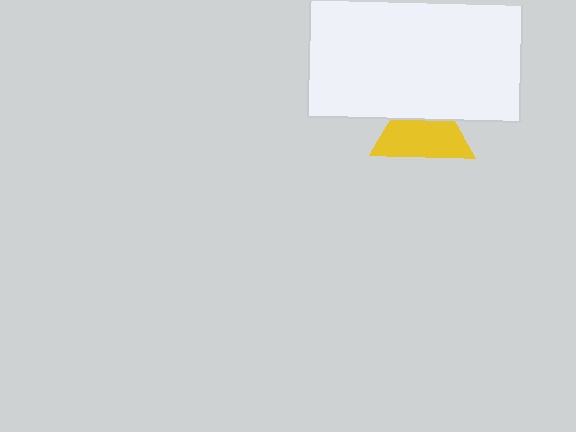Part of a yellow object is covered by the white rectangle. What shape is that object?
It is a triangle.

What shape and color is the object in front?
The object in front is a white rectangle.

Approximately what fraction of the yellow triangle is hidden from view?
Roughly 38% of the yellow triangle is hidden behind the white rectangle.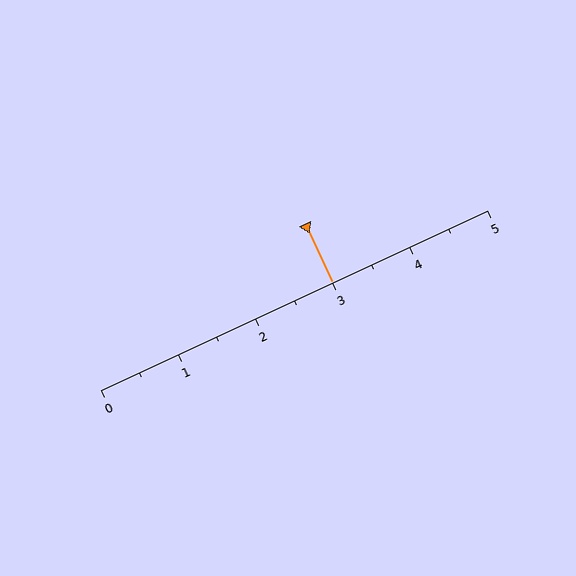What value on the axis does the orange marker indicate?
The marker indicates approximately 3.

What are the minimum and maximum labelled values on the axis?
The axis runs from 0 to 5.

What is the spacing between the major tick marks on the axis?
The major ticks are spaced 1 apart.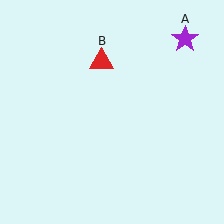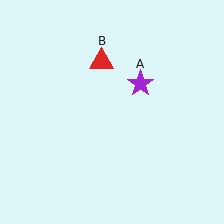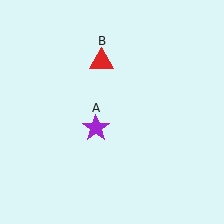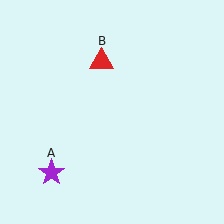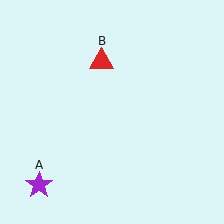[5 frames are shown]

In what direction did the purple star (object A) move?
The purple star (object A) moved down and to the left.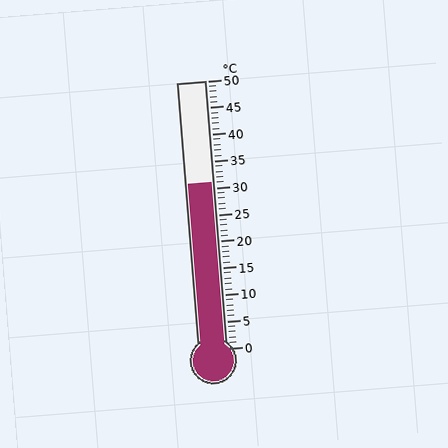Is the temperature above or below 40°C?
The temperature is below 40°C.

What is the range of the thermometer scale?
The thermometer scale ranges from 0°C to 50°C.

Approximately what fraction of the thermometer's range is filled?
The thermometer is filled to approximately 60% of its range.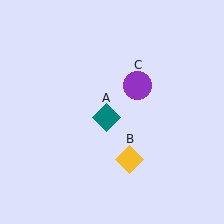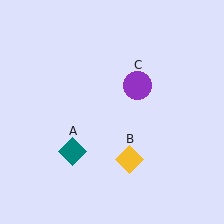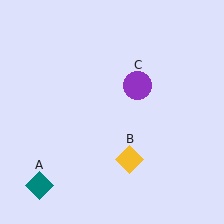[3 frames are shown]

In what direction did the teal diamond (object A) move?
The teal diamond (object A) moved down and to the left.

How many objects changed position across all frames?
1 object changed position: teal diamond (object A).